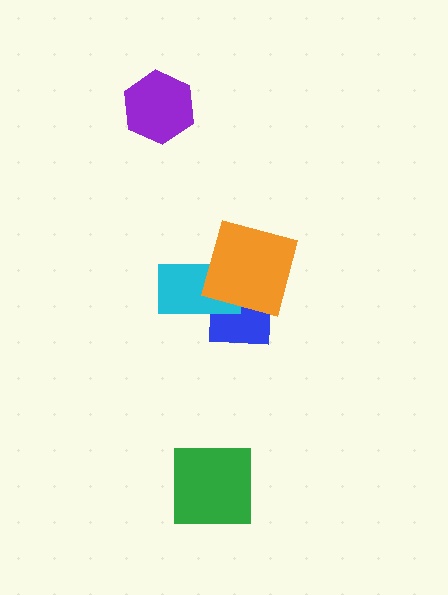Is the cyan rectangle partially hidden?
Yes, it is partially covered by another shape.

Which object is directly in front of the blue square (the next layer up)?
The cyan rectangle is directly in front of the blue square.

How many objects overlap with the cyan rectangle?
2 objects overlap with the cyan rectangle.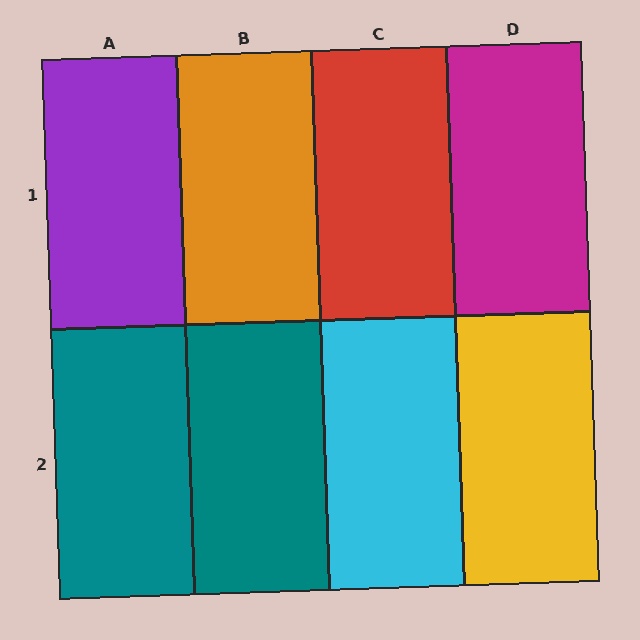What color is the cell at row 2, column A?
Teal.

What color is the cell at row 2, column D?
Yellow.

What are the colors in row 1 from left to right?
Purple, orange, red, magenta.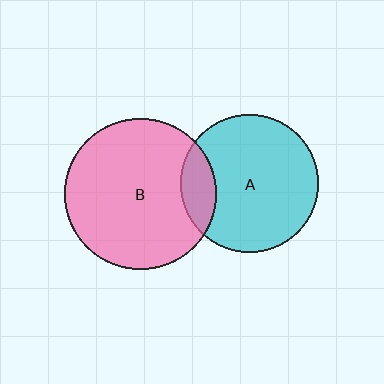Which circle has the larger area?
Circle B (pink).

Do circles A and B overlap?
Yes.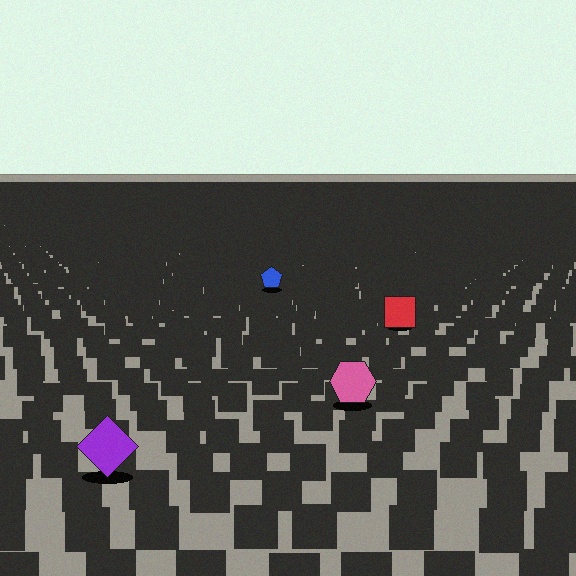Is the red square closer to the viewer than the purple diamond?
No. The purple diamond is closer — you can tell from the texture gradient: the ground texture is coarser near it.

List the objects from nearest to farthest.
From nearest to farthest: the purple diamond, the pink hexagon, the red square, the blue pentagon.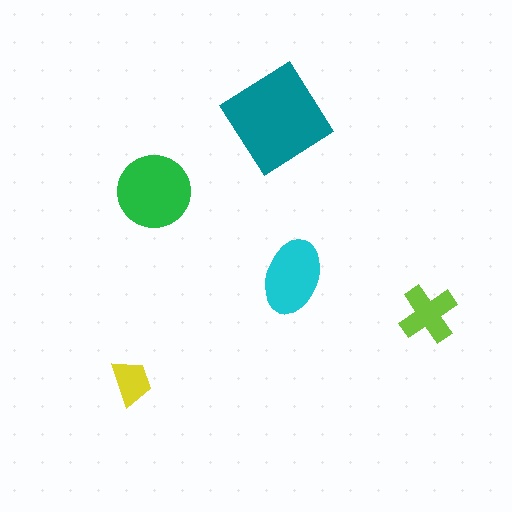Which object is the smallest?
The yellow trapezoid.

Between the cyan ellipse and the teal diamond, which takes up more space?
The teal diamond.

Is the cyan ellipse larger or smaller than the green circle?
Smaller.